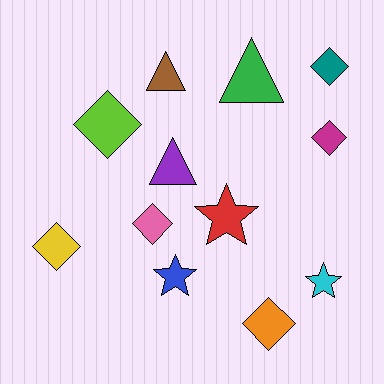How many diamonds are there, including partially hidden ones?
There are 6 diamonds.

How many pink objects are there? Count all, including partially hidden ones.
There is 1 pink object.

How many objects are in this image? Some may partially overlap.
There are 12 objects.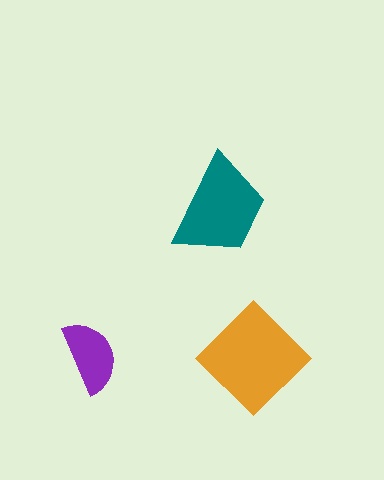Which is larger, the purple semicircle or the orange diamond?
The orange diamond.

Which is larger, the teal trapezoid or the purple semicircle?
The teal trapezoid.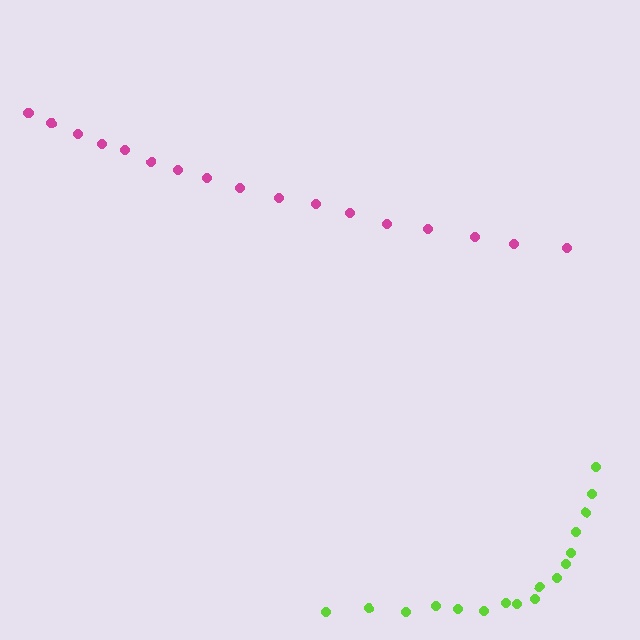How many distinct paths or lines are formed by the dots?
There are 2 distinct paths.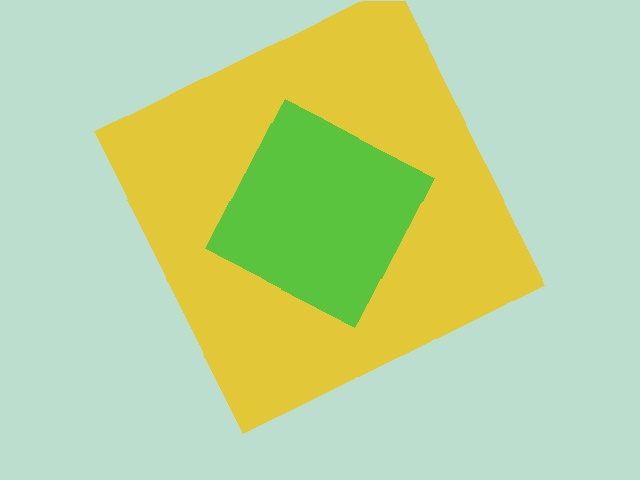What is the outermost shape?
The yellow square.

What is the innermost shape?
The lime diamond.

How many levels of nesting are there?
2.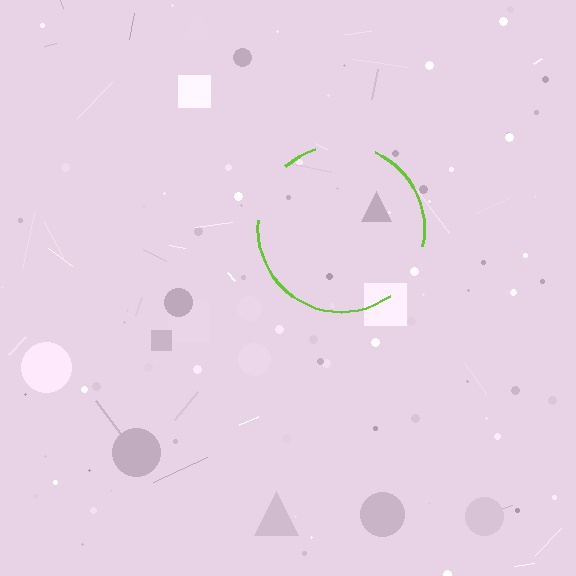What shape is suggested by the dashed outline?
The dashed outline suggests a circle.